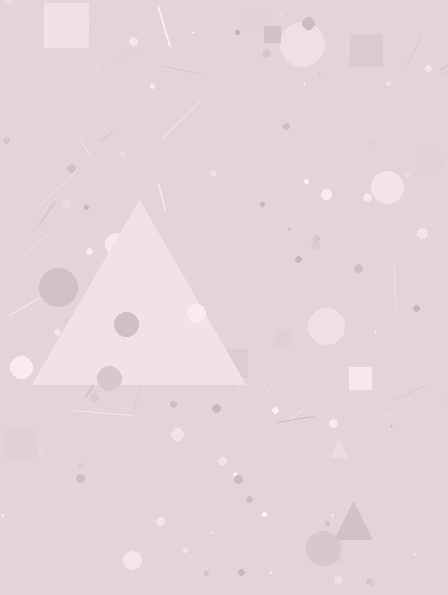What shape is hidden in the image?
A triangle is hidden in the image.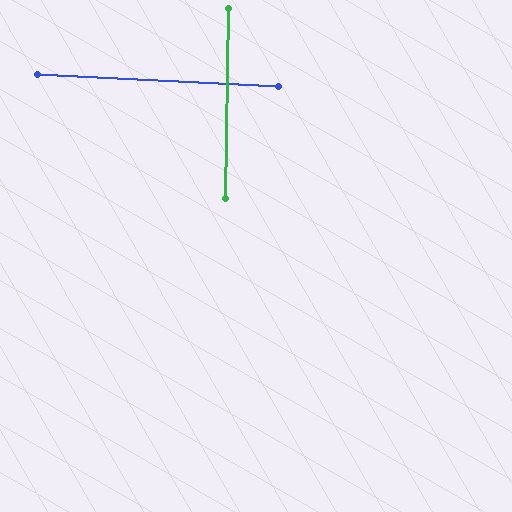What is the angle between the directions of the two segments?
Approximately 88 degrees.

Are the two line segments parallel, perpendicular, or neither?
Perpendicular — they meet at approximately 88°.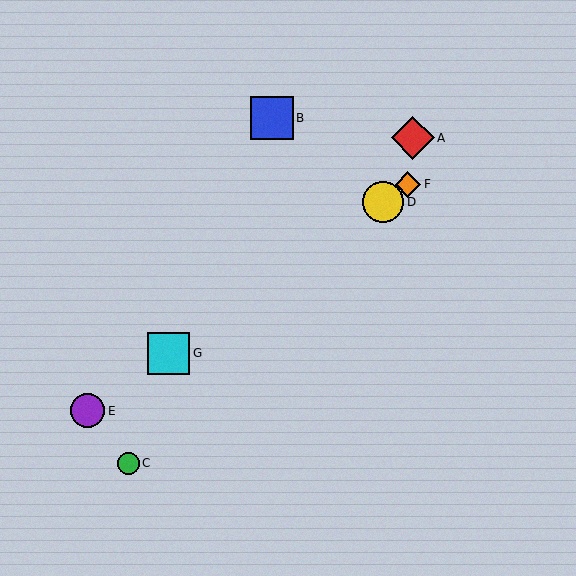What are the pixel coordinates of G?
Object G is at (169, 353).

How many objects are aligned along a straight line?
4 objects (D, E, F, G) are aligned along a straight line.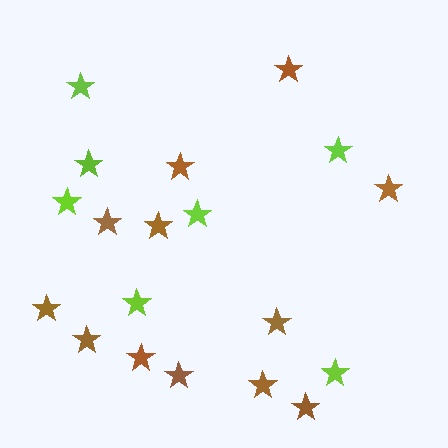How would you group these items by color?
There are 2 groups: one group of lime stars (7) and one group of brown stars (12).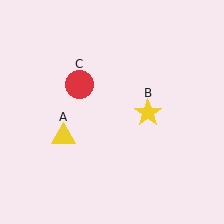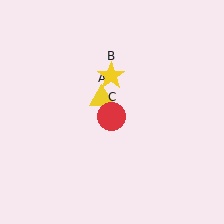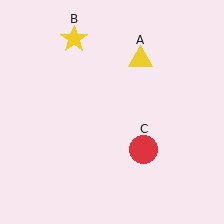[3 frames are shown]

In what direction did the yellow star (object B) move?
The yellow star (object B) moved up and to the left.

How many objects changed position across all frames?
3 objects changed position: yellow triangle (object A), yellow star (object B), red circle (object C).